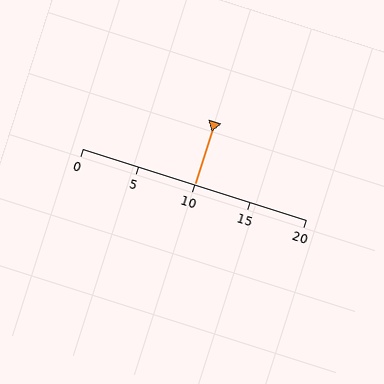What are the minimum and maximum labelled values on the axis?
The axis runs from 0 to 20.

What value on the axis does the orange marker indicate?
The marker indicates approximately 10.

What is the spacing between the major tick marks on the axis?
The major ticks are spaced 5 apart.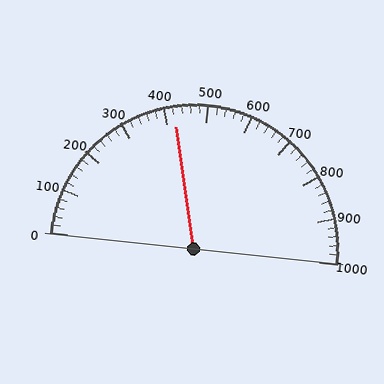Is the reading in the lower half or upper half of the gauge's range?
The reading is in the lower half of the range (0 to 1000).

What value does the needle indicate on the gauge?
The needle indicates approximately 420.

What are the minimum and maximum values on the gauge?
The gauge ranges from 0 to 1000.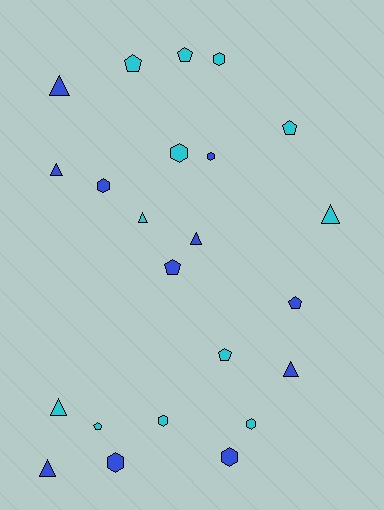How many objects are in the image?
There are 23 objects.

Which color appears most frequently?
Cyan, with 12 objects.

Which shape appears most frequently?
Hexagon, with 8 objects.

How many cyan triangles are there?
There are 3 cyan triangles.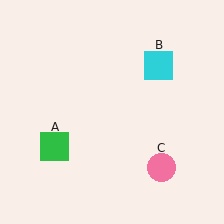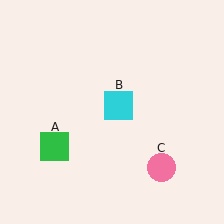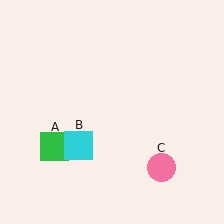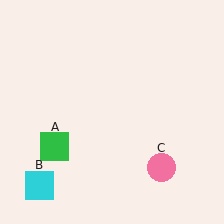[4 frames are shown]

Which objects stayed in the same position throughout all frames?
Green square (object A) and pink circle (object C) remained stationary.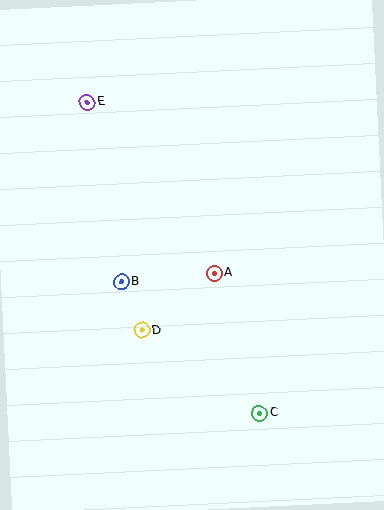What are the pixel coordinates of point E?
Point E is at (87, 102).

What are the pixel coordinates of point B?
Point B is at (121, 281).